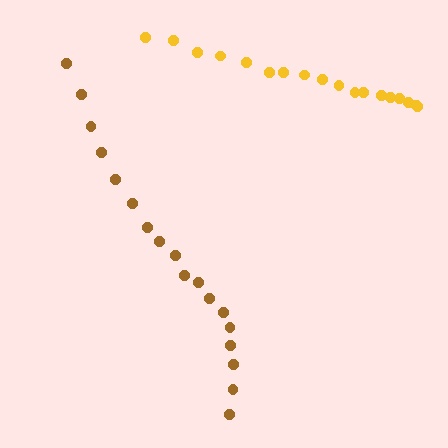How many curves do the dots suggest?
There are 2 distinct paths.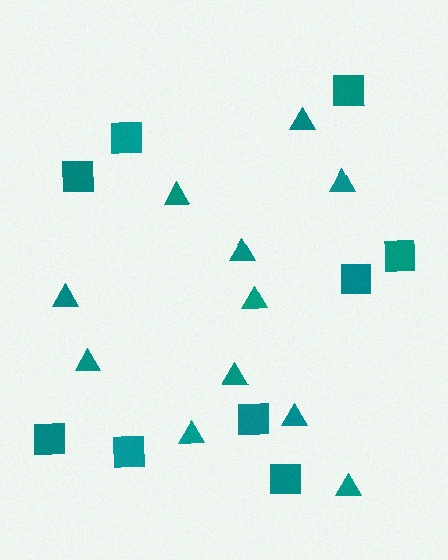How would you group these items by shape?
There are 2 groups: one group of triangles (11) and one group of squares (9).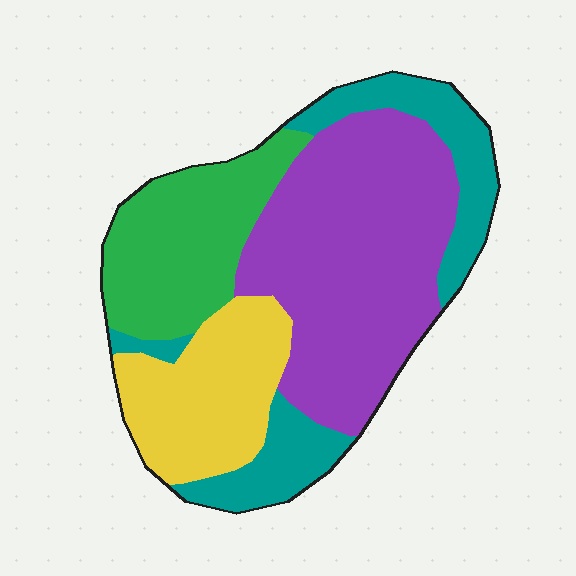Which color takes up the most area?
Purple, at roughly 40%.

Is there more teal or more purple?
Purple.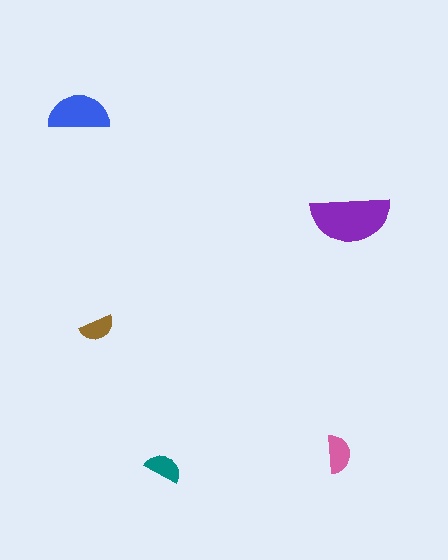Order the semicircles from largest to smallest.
the purple one, the blue one, the pink one, the teal one, the brown one.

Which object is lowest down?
The teal semicircle is bottommost.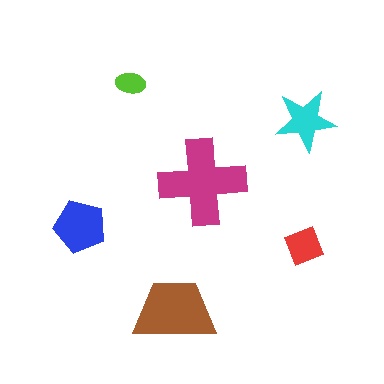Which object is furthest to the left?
The blue pentagon is leftmost.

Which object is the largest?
The magenta cross.